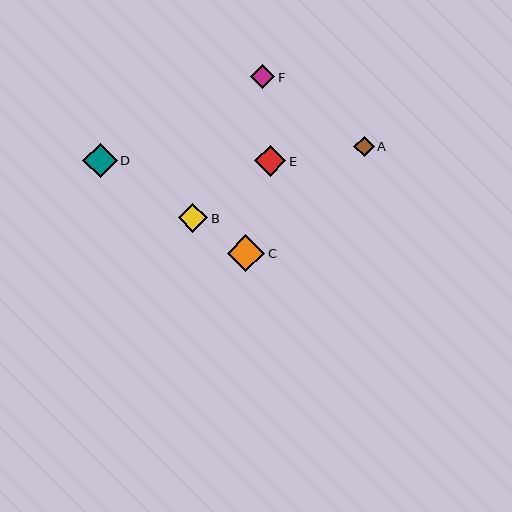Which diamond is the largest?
Diamond C is the largest with a size of approximately 37 pixels.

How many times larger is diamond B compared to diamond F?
Diamond B is approximately 1.2 times the size of diamond F.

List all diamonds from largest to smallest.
From largest to smallest: C, D, E, B, F, A.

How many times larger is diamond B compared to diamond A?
Diamond B is approximately 1.4 times the size of diamond A.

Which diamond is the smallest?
Diamond A is the smallest with a size of approximately 20 pixels.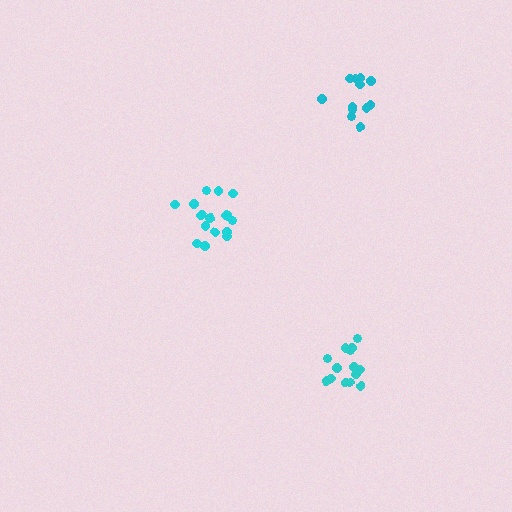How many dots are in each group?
Group 1: 16 dots, Group 2: 14 dots, Group 3: 12 dots (42 total).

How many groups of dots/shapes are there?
There are 3 groups.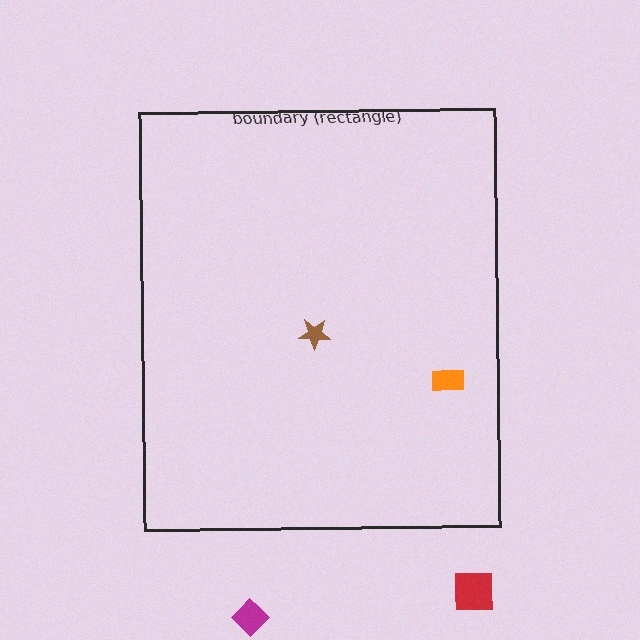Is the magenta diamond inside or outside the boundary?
Outside.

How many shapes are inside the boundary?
2 inside, 2 outside.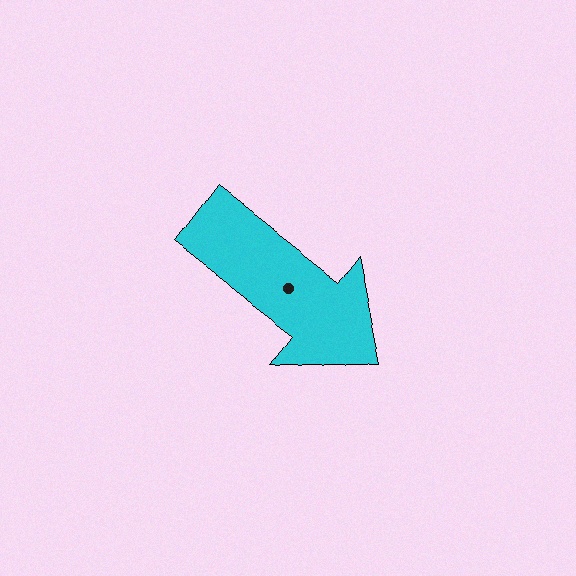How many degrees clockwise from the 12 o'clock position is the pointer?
Approximately 128 degrees.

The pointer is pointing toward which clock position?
Roughly 4 o'clock.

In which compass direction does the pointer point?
Southeast.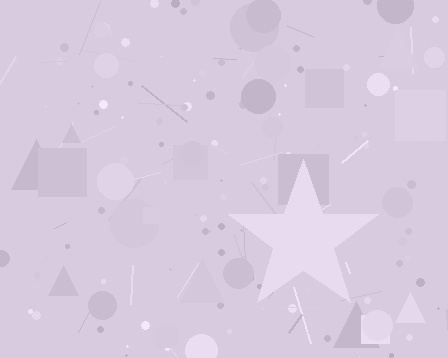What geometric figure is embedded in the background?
A star is embedded in the background.